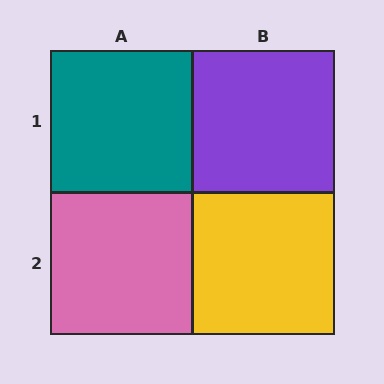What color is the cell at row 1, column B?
Purple.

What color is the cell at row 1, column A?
Teal.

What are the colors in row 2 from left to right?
Pink, yellow.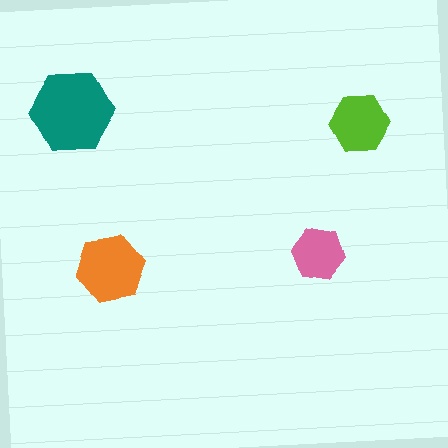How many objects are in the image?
There are 4 objects in the image.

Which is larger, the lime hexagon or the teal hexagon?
The teal one.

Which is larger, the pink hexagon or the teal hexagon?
The teal one.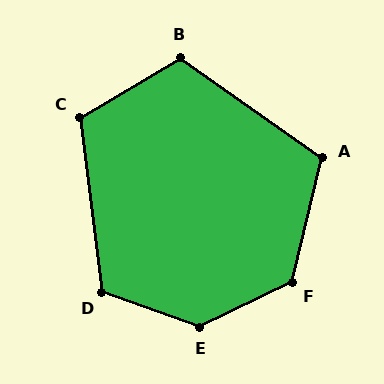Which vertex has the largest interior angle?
E, at approximately 135 degrees.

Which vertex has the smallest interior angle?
A, at approximately 112 degrees.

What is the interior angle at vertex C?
Approximately 113 degrees (obtuse).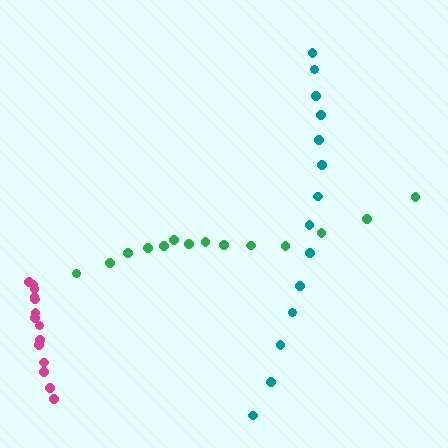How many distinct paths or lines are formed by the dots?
There are 3 distinct paths.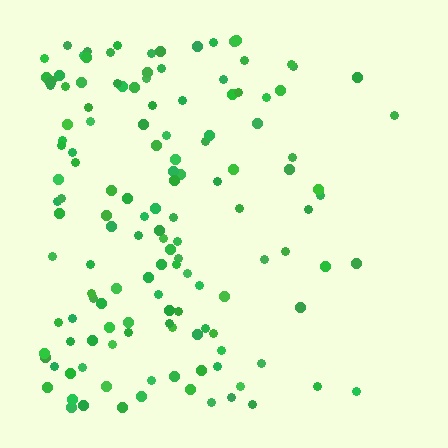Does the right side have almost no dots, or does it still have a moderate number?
Still a moderate number, just noticeably fewer than the left.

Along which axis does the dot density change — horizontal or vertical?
Horizontal.